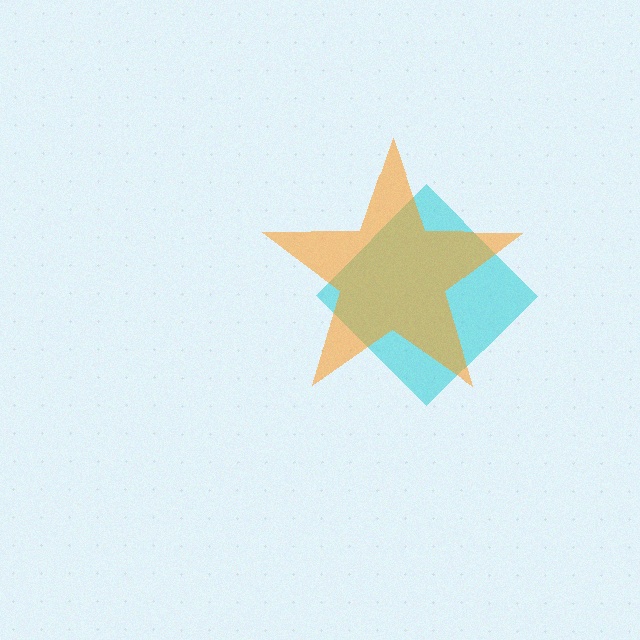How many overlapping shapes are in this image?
There are 2 overlapping shapes in the image.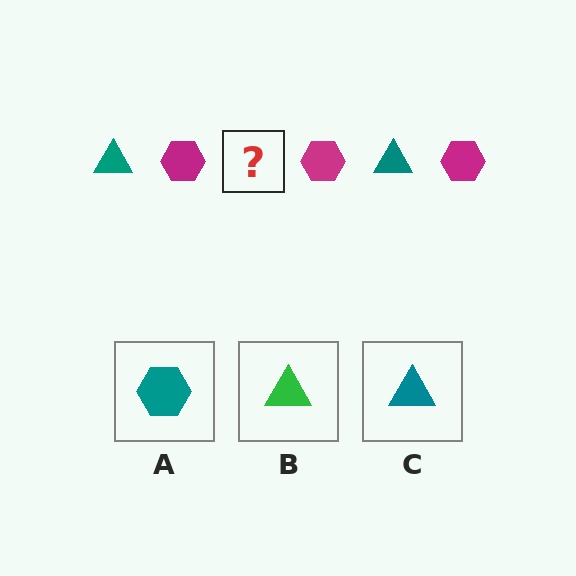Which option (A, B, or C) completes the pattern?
C.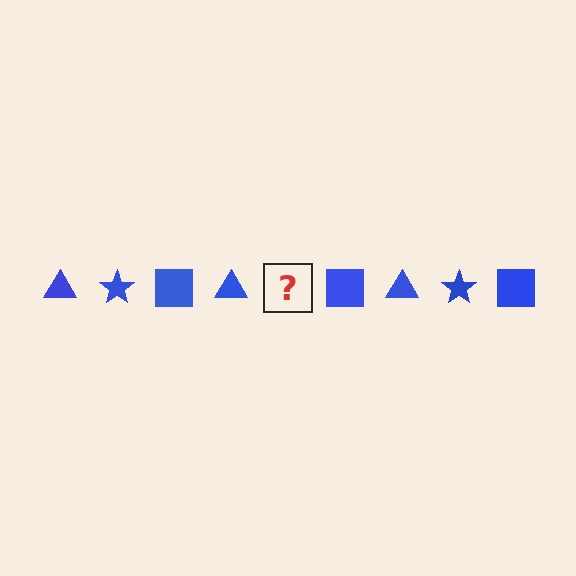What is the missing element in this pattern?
The missing element is a blue star.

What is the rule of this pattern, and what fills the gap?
The rule is that the pattern cycles through triangle, star, square shapes in blue. The gap should be filled with a blue star.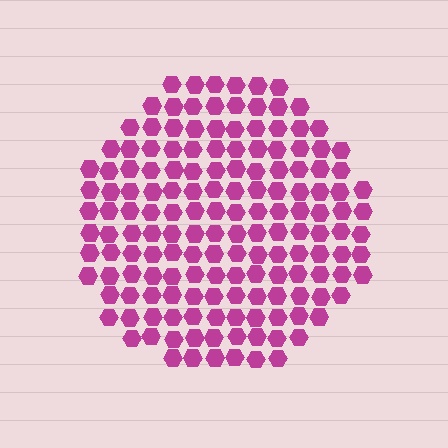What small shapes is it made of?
It is made of small hexagons.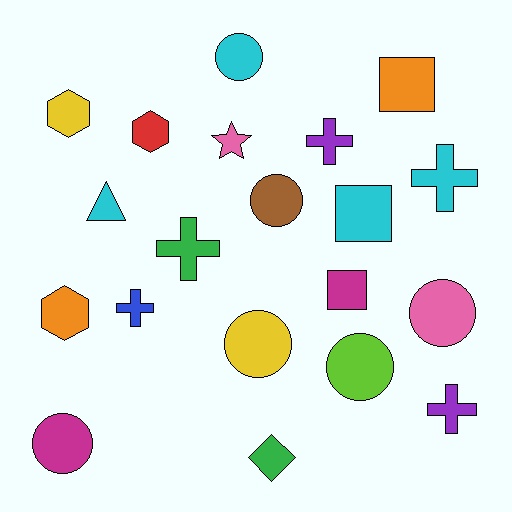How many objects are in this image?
There are 20 objects.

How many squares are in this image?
There are 3 squares.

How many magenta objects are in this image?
There are 2 magenta objects.